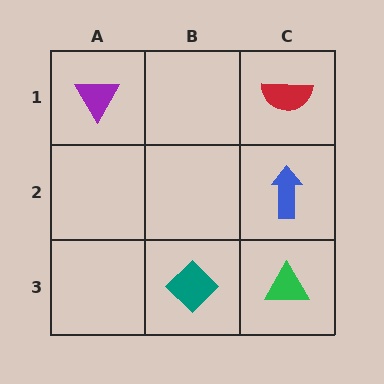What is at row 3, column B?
A teal diamond.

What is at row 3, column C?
A green triangle.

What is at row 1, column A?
A purple triangle.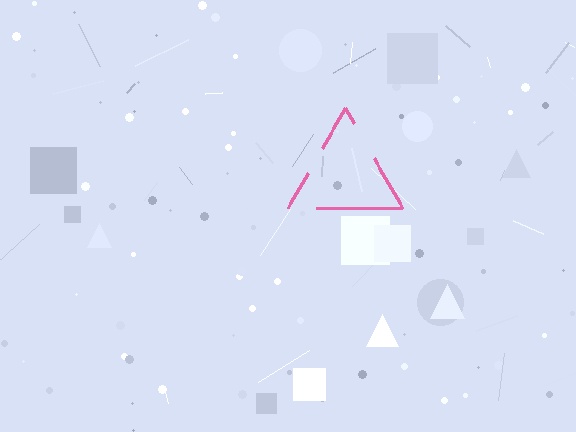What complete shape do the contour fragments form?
The contour fragments form a triangle.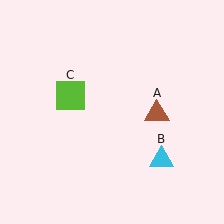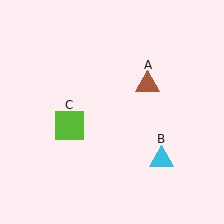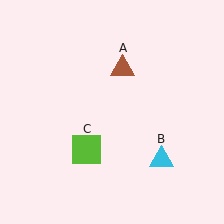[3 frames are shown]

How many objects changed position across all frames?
2 objects changed position: brown triangle (object A), lime square (object C).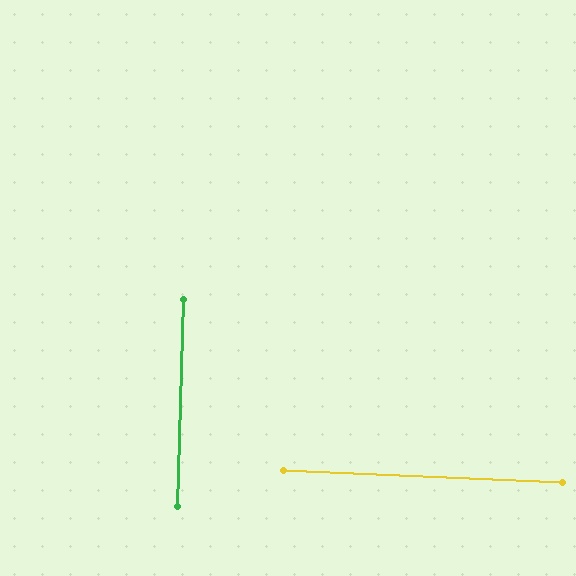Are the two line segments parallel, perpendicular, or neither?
Perpendicular — they meet at approximately 89°.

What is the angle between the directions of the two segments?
Approximately 89 degrees.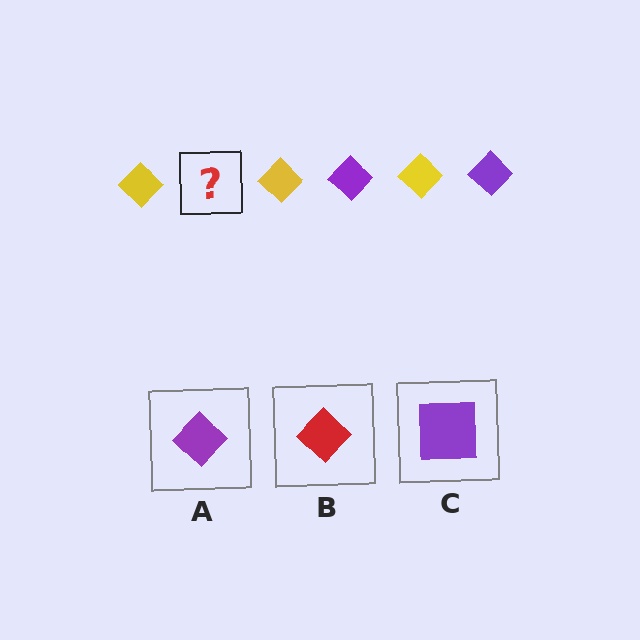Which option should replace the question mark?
Option A.